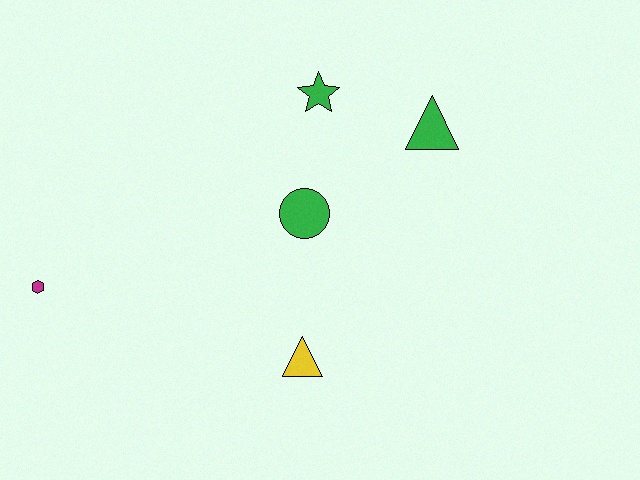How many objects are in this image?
There are 5 objects.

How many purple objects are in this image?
There are no purple objects.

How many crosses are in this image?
There are no crosses.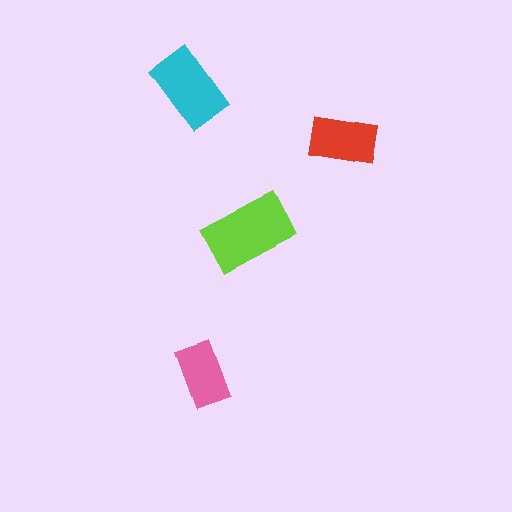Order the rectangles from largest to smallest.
the lime one, the cyan one, the red one, the pink one.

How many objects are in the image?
There are 4 objects in the image.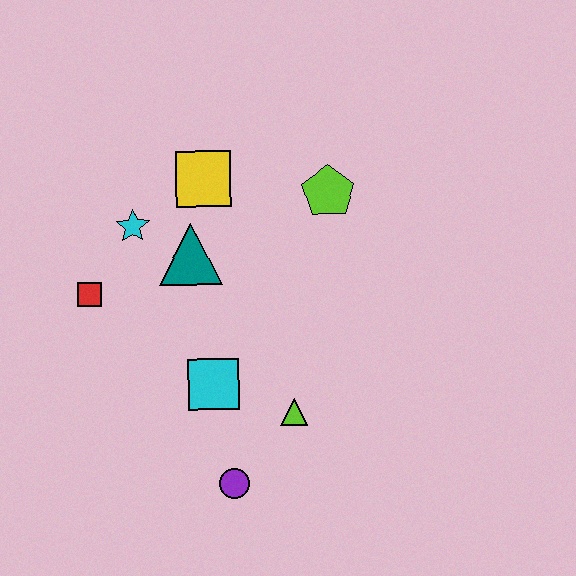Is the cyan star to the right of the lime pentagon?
No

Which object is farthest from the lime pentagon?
The purple circle is farthest from the lime pentagon.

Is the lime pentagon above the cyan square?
Yes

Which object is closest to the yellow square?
The teal triangle is closest to the yellow square.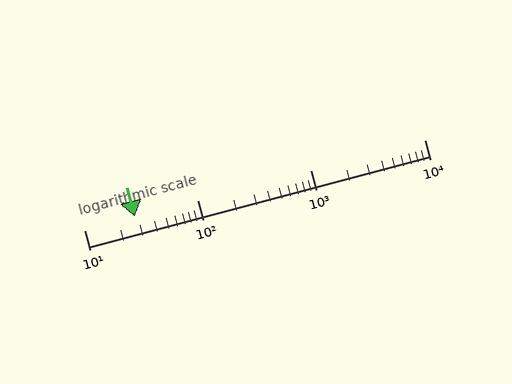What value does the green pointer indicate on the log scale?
The pointer indicates approximately 28.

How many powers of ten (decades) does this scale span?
The scale spans 3 decades, from 10 to 10000.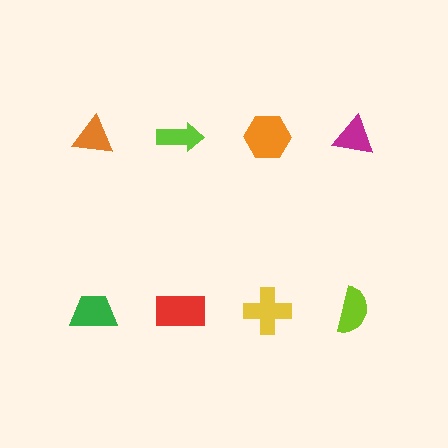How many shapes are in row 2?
4 shapes.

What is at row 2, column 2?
A red rectangle.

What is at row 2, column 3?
A yellow cross.